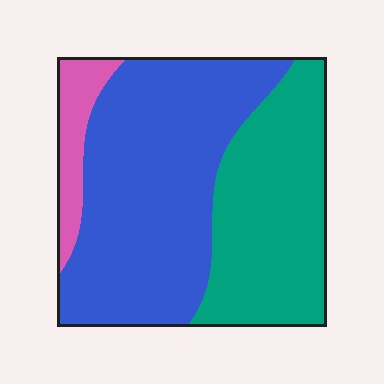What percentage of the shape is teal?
Teal takes up between a quarter and a half of the shape.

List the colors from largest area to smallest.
From largest to smallest: blue, teal, pink.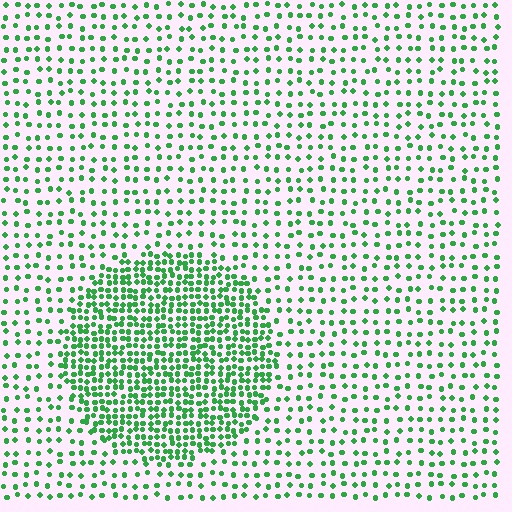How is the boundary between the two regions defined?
The boundary is defined by a change in element density (approximately 2.4x ratio). All elements are the same color, size, and shape.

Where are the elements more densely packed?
The elements are more densely packed inside the circle boundary.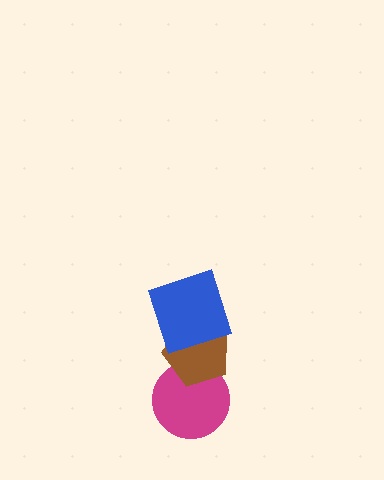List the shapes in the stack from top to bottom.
From top to bottom: the blue square, the brown pentagon, the magenta circle.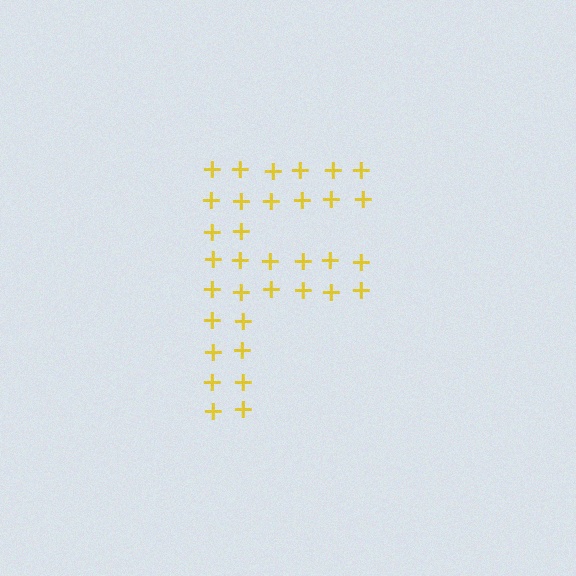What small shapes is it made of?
It is made of small plus signs.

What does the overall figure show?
The overall figure shows the letter F.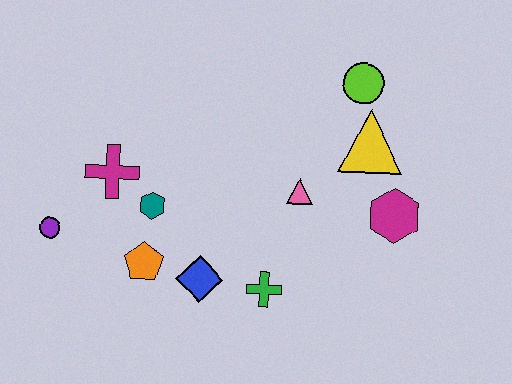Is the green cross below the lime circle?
Yes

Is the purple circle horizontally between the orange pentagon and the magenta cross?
No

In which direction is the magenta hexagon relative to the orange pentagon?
The magenta hexagon is to the right of the orange pentagon.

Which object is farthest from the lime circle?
The purple circle is farthest from the lime circle.